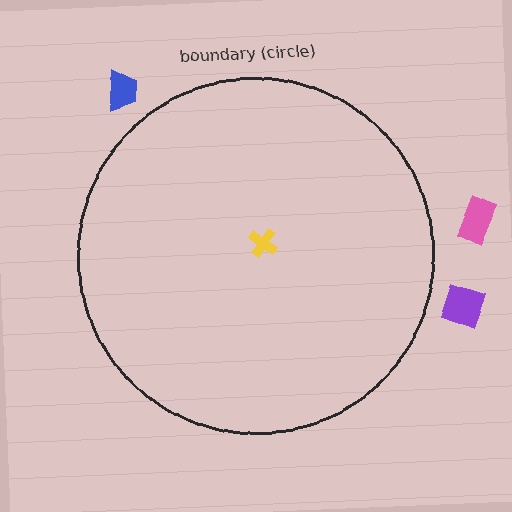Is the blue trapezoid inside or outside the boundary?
Outside.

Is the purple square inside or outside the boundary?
Outside.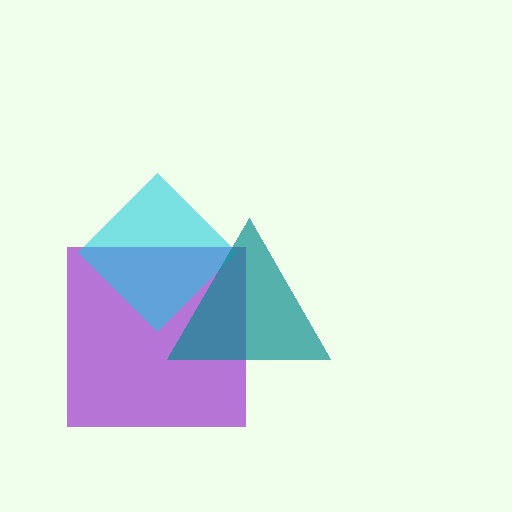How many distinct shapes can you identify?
There are 3 distinct shapes: a purple square, a cyan diamond, a teal triangle.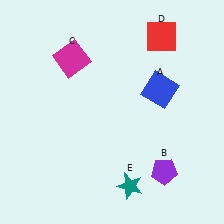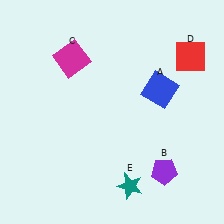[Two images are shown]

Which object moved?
The red square (D) moved right.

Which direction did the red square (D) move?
The red square (D) moved right.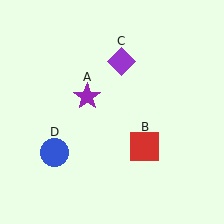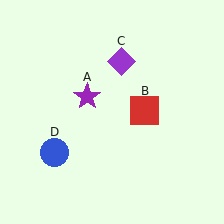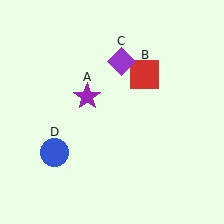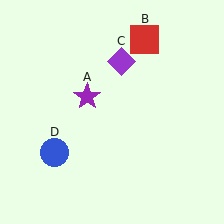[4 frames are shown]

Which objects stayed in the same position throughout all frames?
Purple star (object A) and purple diamond (object C) and blue circle (object D) remained stationary.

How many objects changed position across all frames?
1 object changed position: red square (object B).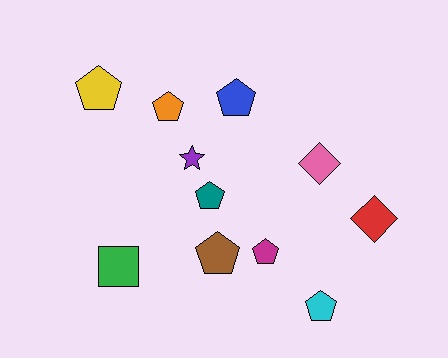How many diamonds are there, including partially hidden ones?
There are 2 diamonds.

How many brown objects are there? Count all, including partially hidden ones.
There is 1 brown object.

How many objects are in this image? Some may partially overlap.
There are 11 objects.